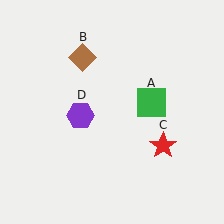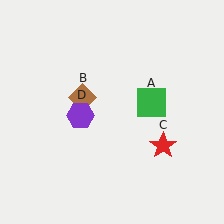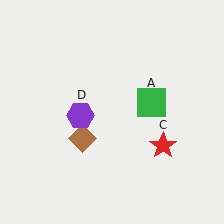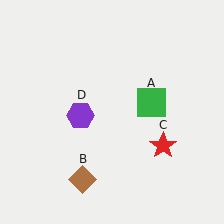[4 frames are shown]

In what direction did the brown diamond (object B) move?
The brown diamond (object B) moved down.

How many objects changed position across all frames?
1 object changed position: brown diamond (object B).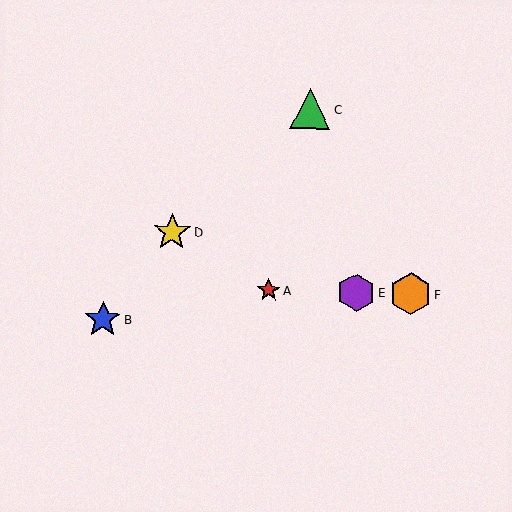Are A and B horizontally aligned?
No, A is at y≈290 and B is at y≈319.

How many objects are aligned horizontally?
3 objects (A, E, F) are aligned horizontally.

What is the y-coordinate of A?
Object A is at y≈290.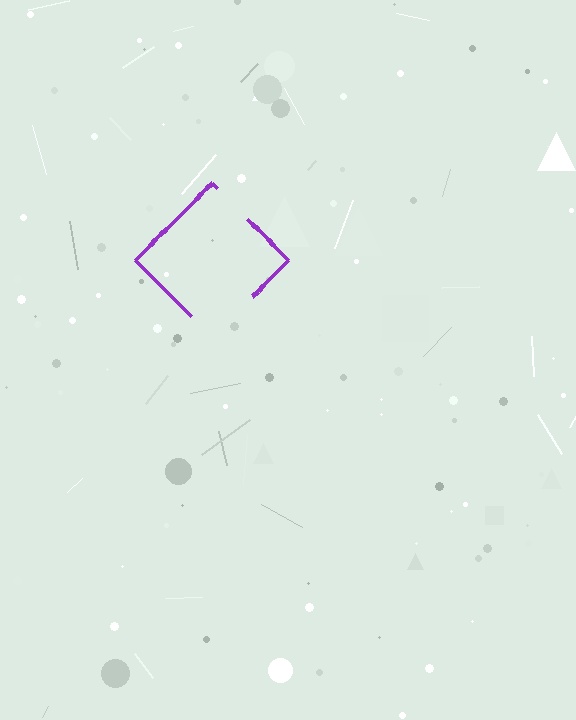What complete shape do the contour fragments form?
The contour fragments form a diamond.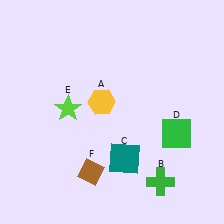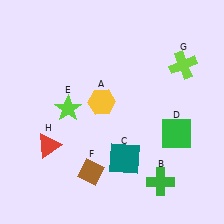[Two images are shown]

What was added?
A lime cross (G), a red triangle (H) were added in Image 2.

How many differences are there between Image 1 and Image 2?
There are 2 differences between the two images.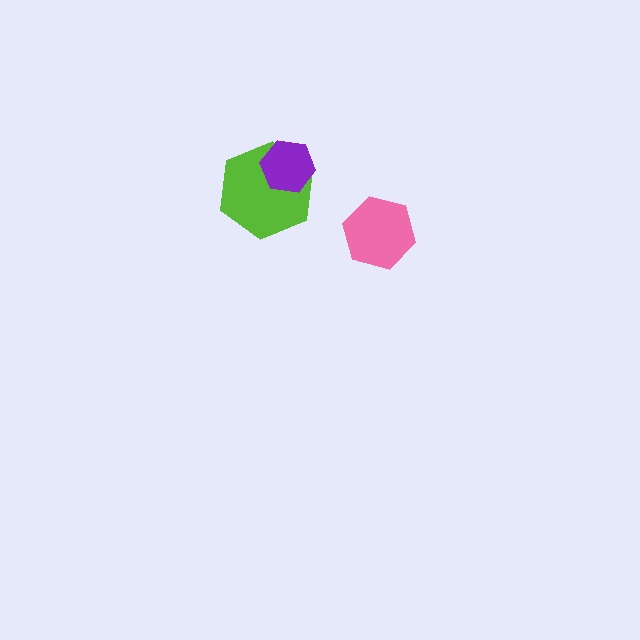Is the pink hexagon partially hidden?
No, no other shape covers it.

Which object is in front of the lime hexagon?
The purple hexagon is in front of the lime hexagon.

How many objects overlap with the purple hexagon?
1 object overlaps with the purple hexagon.